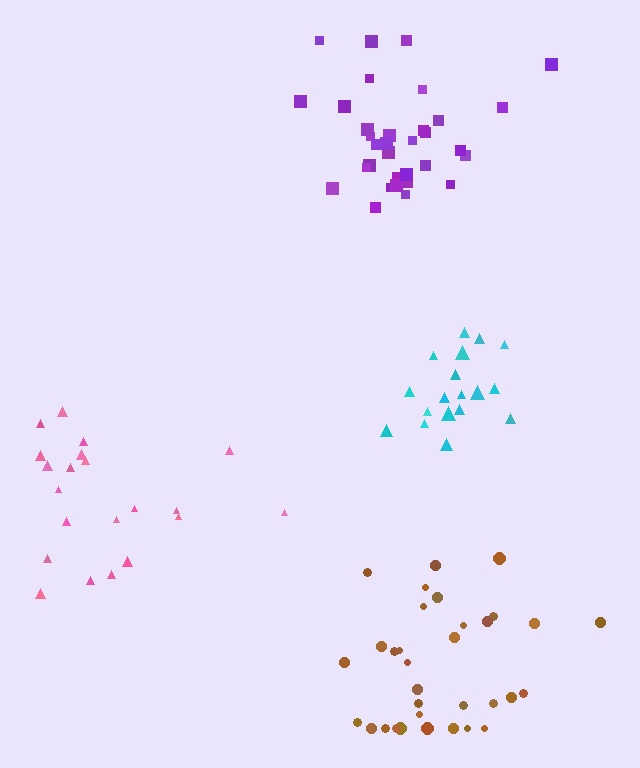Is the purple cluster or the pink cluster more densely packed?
Purple.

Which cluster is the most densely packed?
Cyan.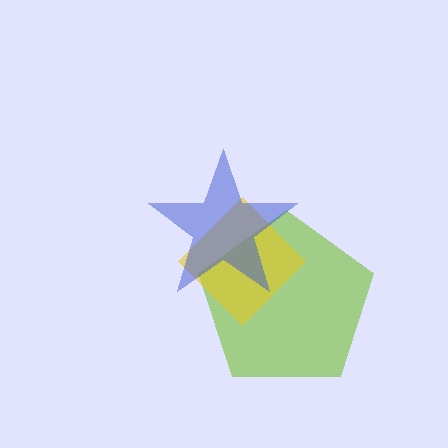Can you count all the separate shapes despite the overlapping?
Yes, there are 3 separate shapes.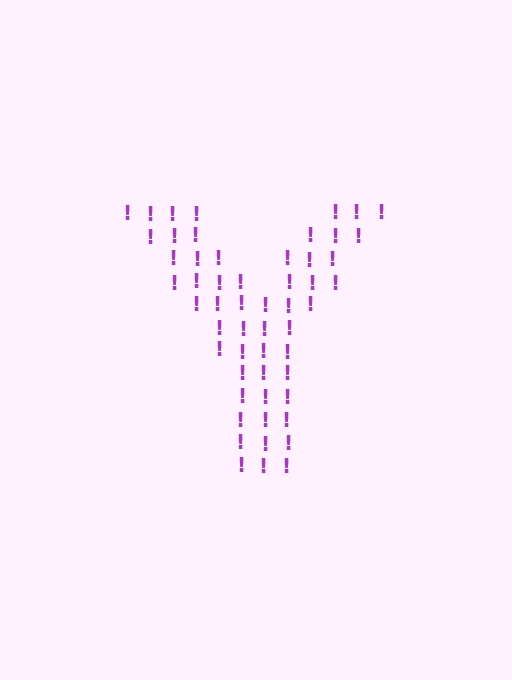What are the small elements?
The small elements are exclamation marks.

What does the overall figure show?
The overall figure shows the letter Y.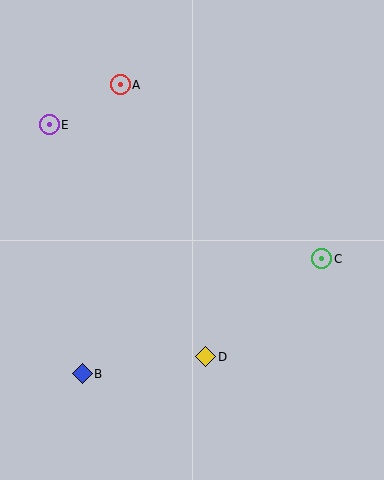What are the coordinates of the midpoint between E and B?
The midpoint between E and B is at (66, 249).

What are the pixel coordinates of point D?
Point D is at (206, 357).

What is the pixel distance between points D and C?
The distance between D and C is 152 pixels.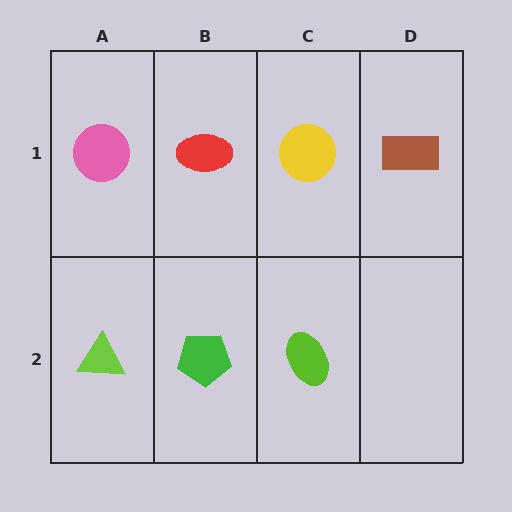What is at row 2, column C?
A lime ellipse.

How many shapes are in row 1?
4 shapes.